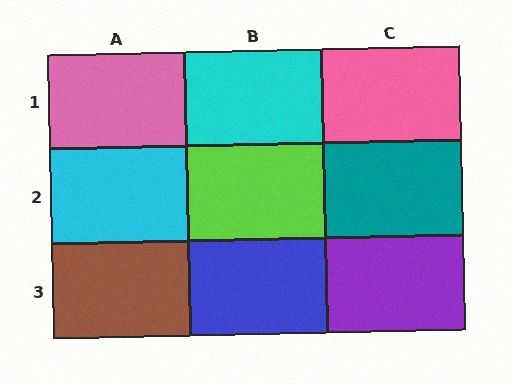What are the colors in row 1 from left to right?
Pink, cyan, pink.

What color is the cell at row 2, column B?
Lime.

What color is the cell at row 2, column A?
Cyan.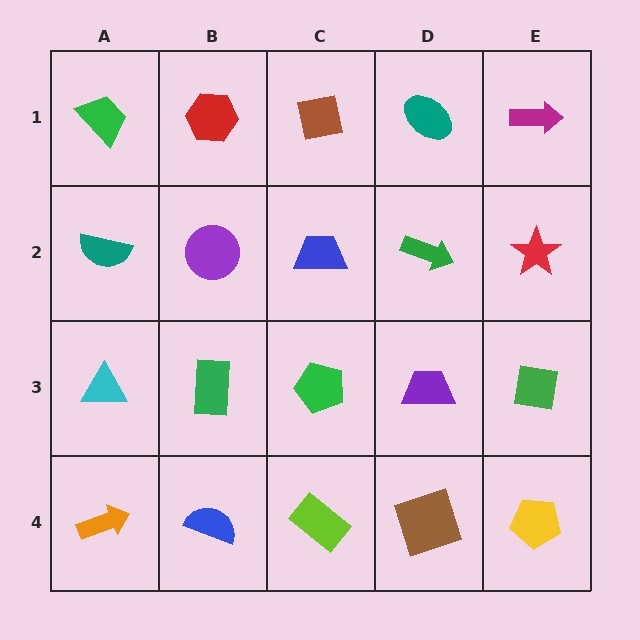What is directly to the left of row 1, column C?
A red hexagon.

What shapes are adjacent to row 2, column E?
A magenta arrow (row 1, column E), a green square (row 3, column E), a green arrow (row 2, column D).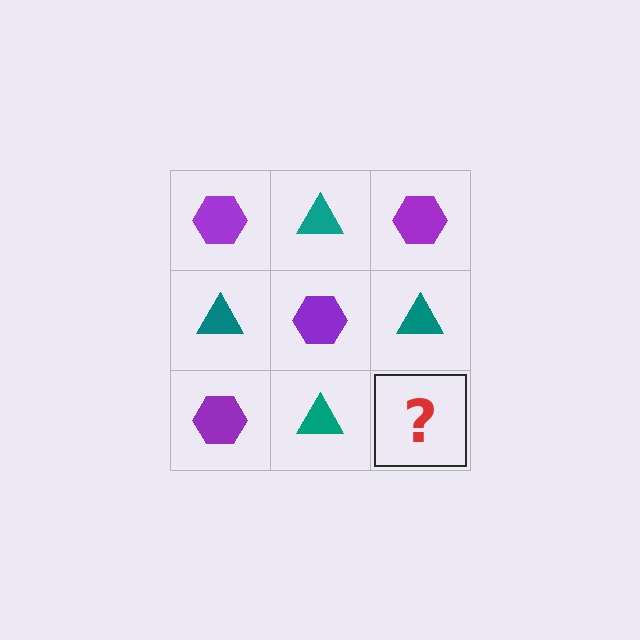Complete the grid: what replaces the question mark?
The question mark should be replaced with a purple hexagon.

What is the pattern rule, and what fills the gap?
The rule is that it alternates purple hexagon and teal triangle in a checkerboard pattern. The gap should be filled with a purple hexagon.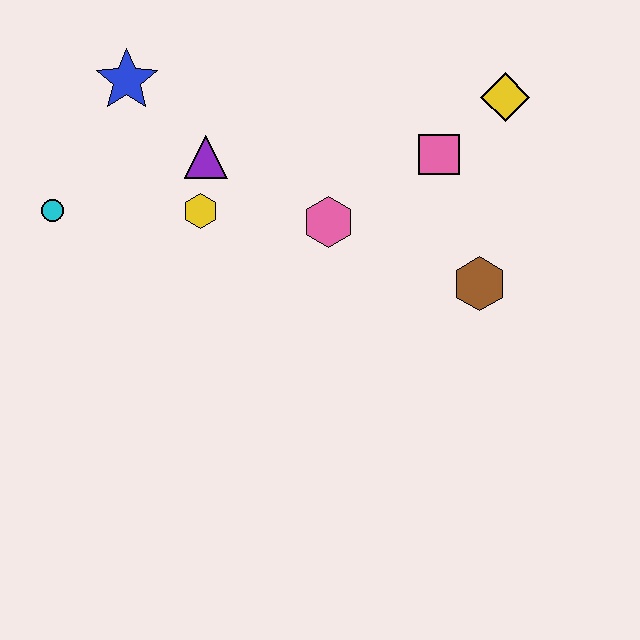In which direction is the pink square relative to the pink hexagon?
The pink square is to the right of the pink hexagon.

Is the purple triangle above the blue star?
No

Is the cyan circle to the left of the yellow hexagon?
Yes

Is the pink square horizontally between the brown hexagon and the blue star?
Yes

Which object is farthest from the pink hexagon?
The cyan circle is farthest from the pink hexagon.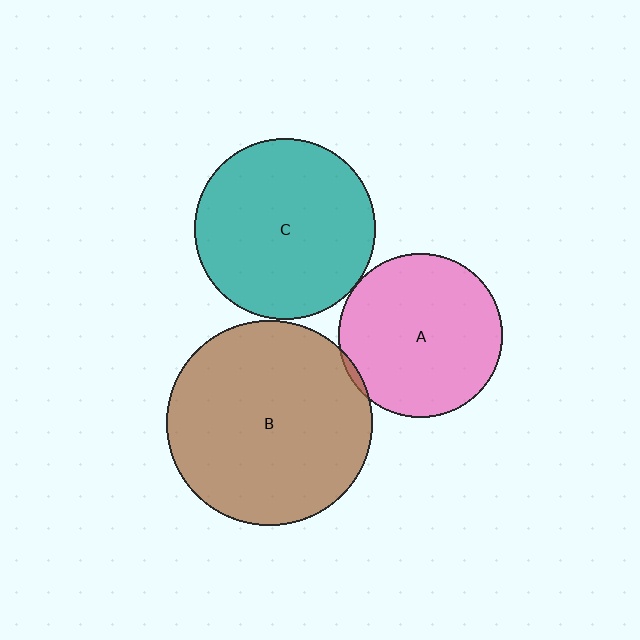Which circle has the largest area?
Circle B (brown).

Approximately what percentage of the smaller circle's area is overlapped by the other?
Approximately 5%.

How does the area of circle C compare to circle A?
Approximately 1.2 times.